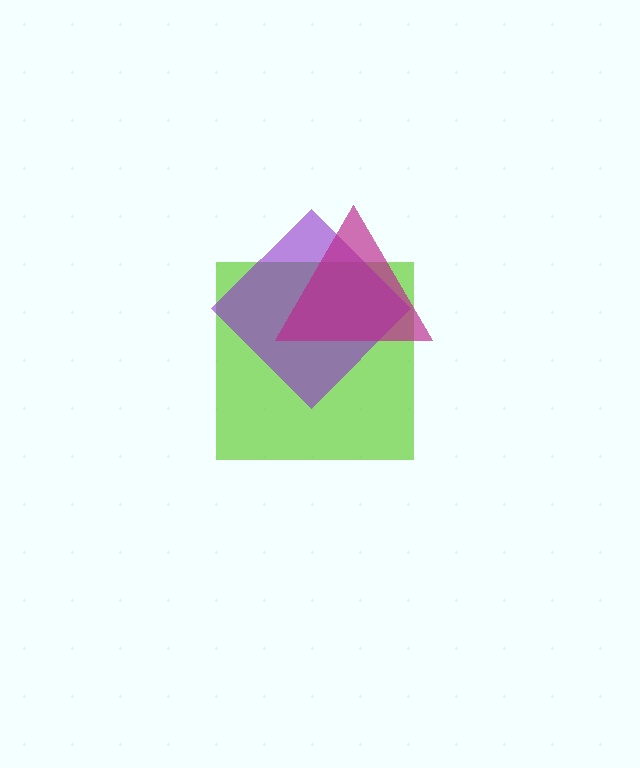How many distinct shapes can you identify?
There are 3 distinct shapes: a lime square, a purple diamond, a magenta triangle.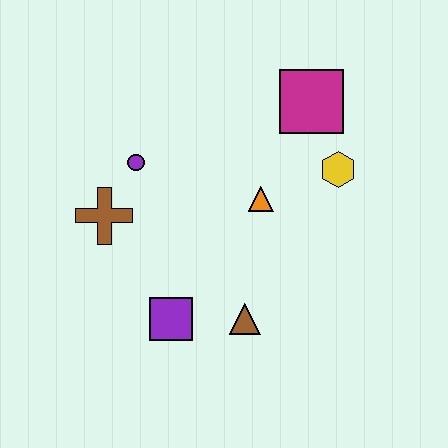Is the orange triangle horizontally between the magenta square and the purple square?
Yes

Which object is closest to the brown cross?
The purple circle is closest to the brown cross.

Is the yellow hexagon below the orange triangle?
No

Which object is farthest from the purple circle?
The yellow hexagon is farthest from the purple circle.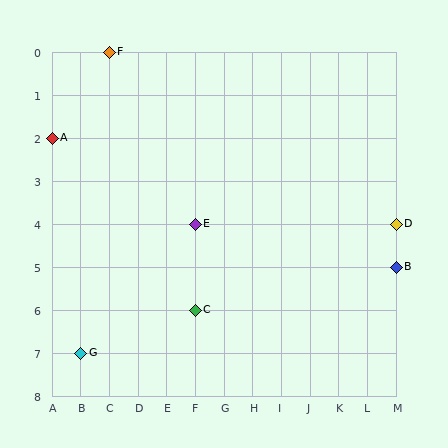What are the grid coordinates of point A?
Point A is at grid coordinates (A, 2).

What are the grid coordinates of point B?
Point B is at grid coordinates (M, 5).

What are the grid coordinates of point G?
Point G is at grid coordinates (B, 7).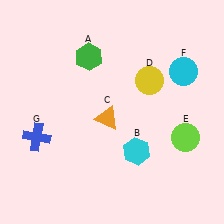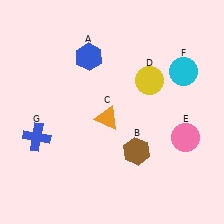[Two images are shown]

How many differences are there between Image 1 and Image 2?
There are 3 differences between the two images.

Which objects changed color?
A changed from green to blue. B changed from cyan to brown. E changed from lime to pink.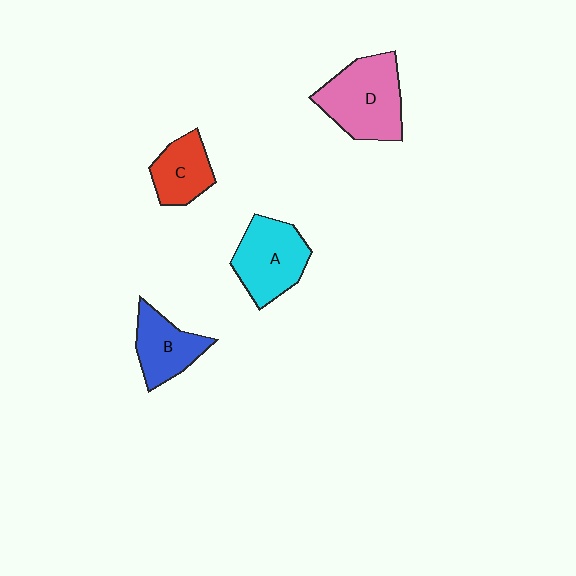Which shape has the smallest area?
Shape C (red).